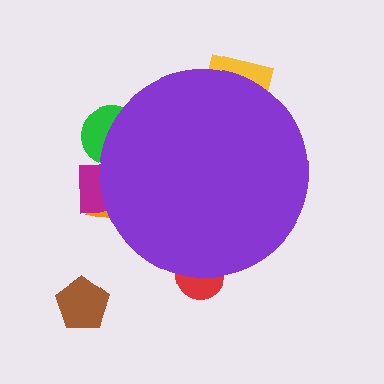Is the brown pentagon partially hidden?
No, the brown pentagon is fully visible.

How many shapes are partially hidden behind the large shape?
5 shapes are partially hidden.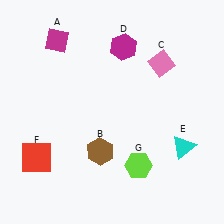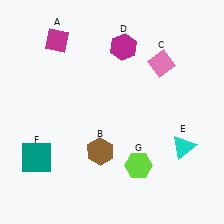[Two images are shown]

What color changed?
The square (F) changed from red in Image 1 to teal in Image 2.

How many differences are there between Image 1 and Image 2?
There is 1 difference between the two images.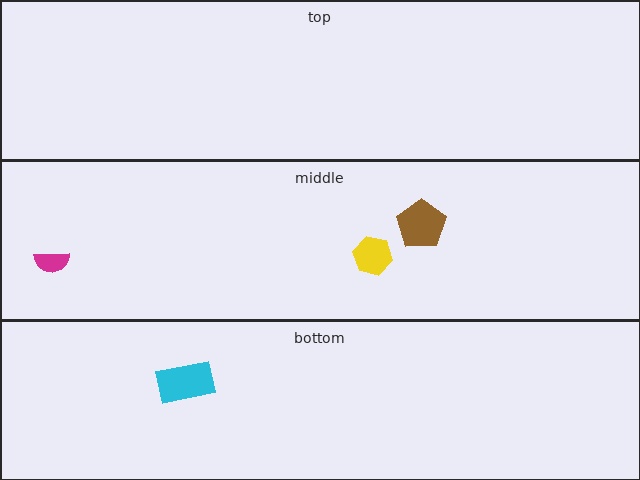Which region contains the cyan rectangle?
The bottom region.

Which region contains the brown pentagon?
The middle region.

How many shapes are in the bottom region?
1.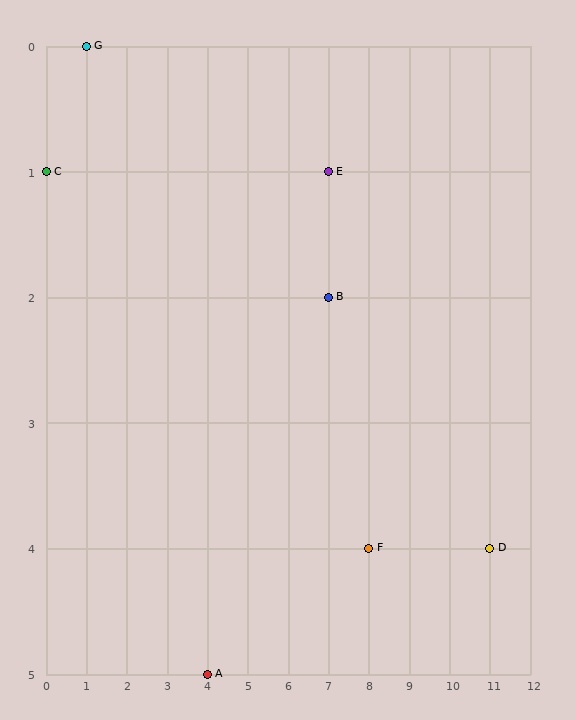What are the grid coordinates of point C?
Point C is at grid coordinates (0, 1).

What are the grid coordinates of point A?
Point A is at grid coordinates (4, 5).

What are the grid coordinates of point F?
Point F is at grid coordinates (8, 4).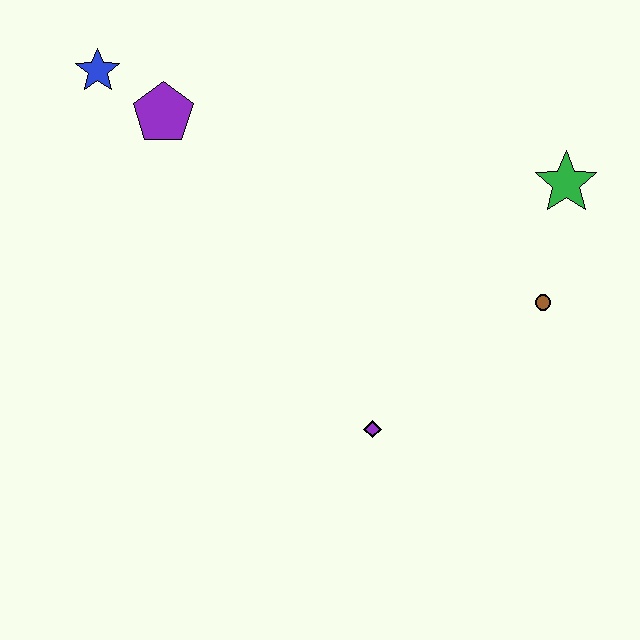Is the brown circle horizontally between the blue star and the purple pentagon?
No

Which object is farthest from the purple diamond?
The blue star is farthest from the purple diamond.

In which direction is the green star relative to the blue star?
The green star is to the right of the blue star.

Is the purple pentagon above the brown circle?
Yes